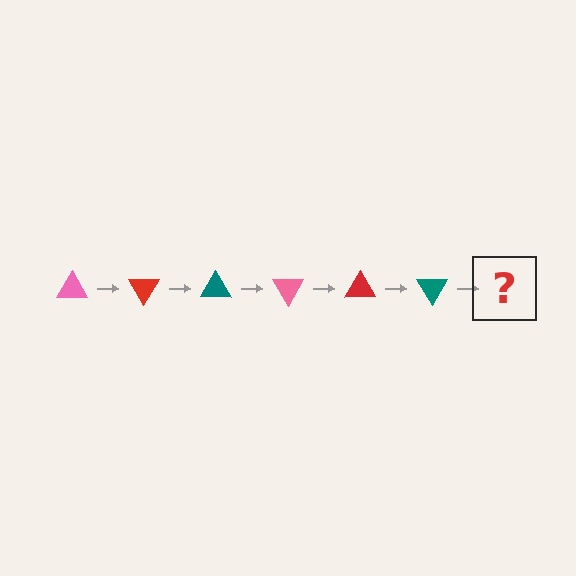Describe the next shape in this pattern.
It should be a pink triangle, rotated 360 degrees from the start.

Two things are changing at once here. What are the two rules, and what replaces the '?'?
The two rules are that it rotates 60 degrees each step and the color cycles through pink, red, and teal. The '?' should be a pink triangle, rotated 360 degrees from the start.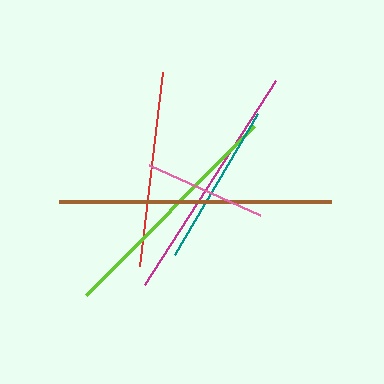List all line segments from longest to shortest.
From longest to shortest: brown, magenta, lime, red, teal, pink.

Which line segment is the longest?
The brown line is the longest at approximately 272 pixels.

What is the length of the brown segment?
The brown segment is approximately 272 pixels long.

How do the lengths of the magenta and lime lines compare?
The magenta and lime lines are approximately the same length.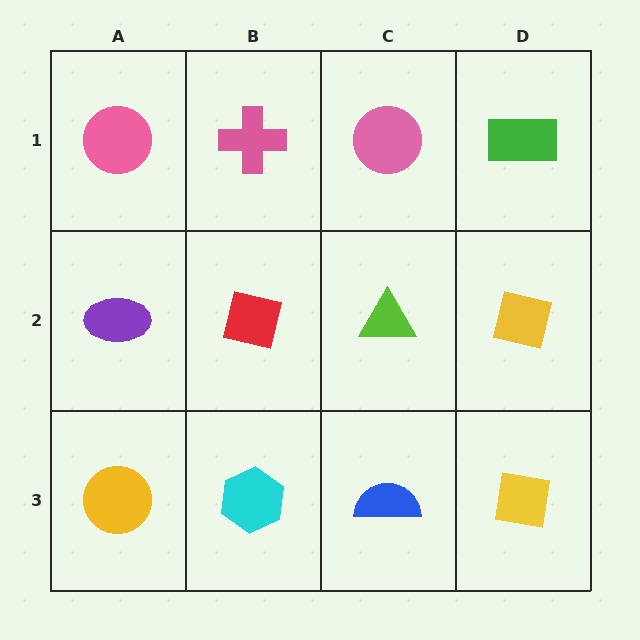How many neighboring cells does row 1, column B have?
3.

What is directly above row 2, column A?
A pink circle.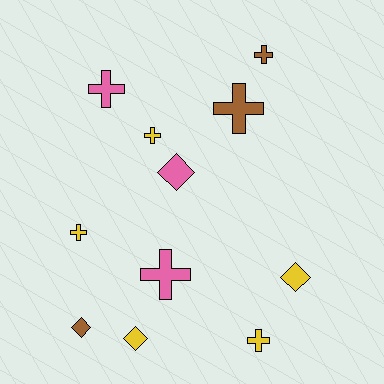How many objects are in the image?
There are 11 objects.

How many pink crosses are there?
There are 2 pink crosses.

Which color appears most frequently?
Yellow, with 5 objects.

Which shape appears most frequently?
Cross, with 7 objects.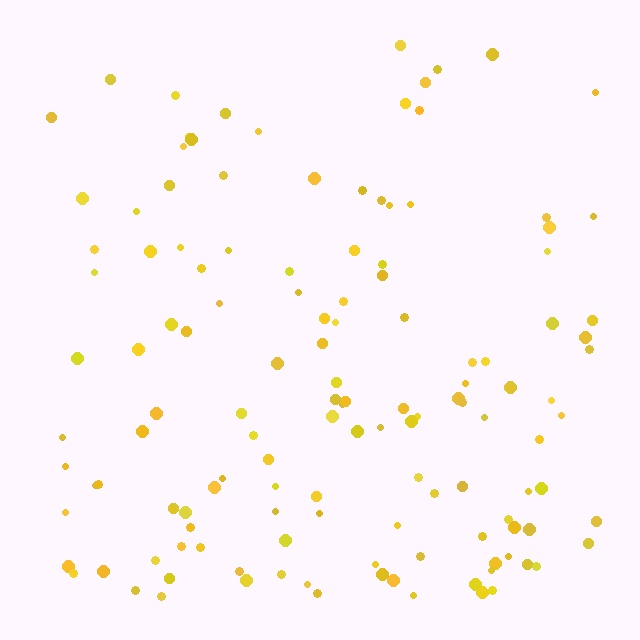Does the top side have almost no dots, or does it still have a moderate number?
Still a moderate number, just noticeably fewer than the bottom.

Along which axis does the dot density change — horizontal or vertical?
Vertical.